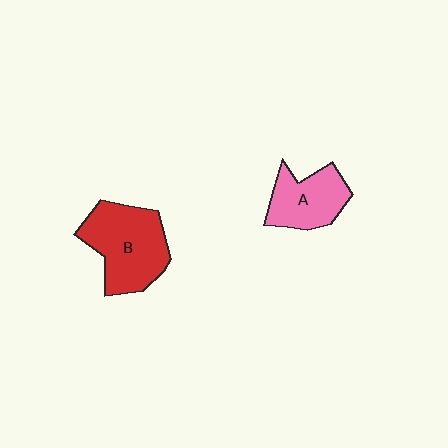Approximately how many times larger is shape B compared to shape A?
Approximately 1.4 times.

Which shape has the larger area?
Shape B (red).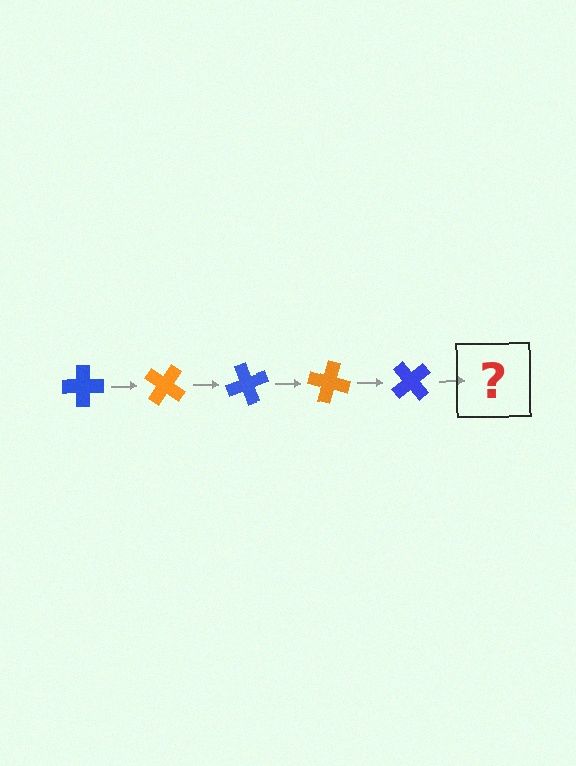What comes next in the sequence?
The next element should be an orange cross, rotated 175 degrees from the start.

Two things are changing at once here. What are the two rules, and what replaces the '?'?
The two rules are that it rotates 35 degrees each step and the color cycles through blue and orange. The '?' should be an orange cross, rotated 175 degrees from the start.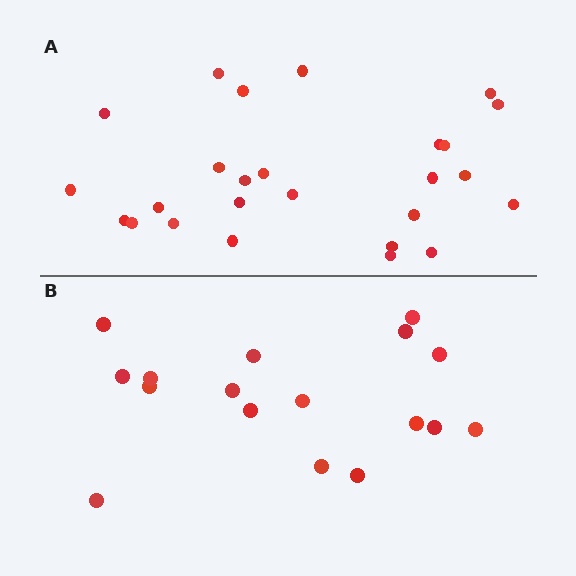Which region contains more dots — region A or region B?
Region A (the top region) has more dots.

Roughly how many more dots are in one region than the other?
Region A has roughly 8 or so more dots than region B.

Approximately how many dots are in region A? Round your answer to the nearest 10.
About 30 dots. (The exact count is 26, which rounds to 30.)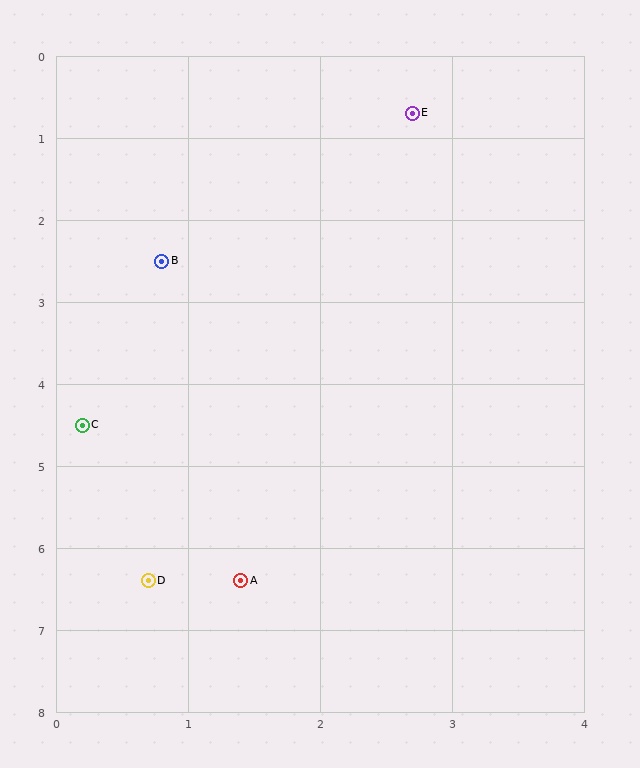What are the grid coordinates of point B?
Point B is at approximately (0.8, 2.5).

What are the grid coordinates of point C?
Point C is at approximately (0.2, 4.5).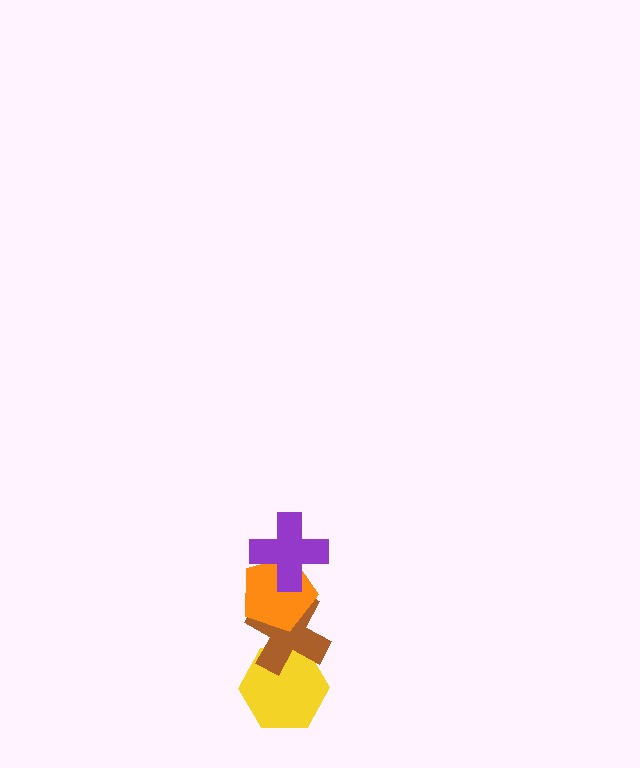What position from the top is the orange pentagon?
The orange pentagon is 2nd from the top.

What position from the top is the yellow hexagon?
The yellow hexagon is 4th from the top.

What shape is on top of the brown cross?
The orange pentagon is on top of the brown cross.